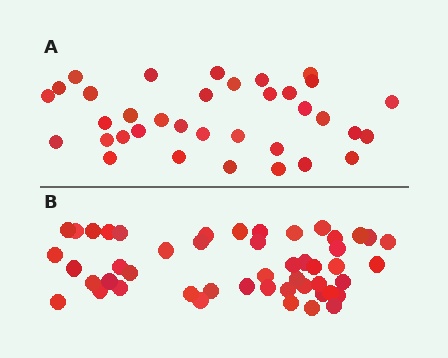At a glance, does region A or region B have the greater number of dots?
Region B (the bottom region) has more dots.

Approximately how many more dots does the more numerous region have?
Region B has approximately 15 more dots than region A.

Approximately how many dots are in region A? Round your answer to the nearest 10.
About 40 dots. (The exact count is 35, which rounds to 40.)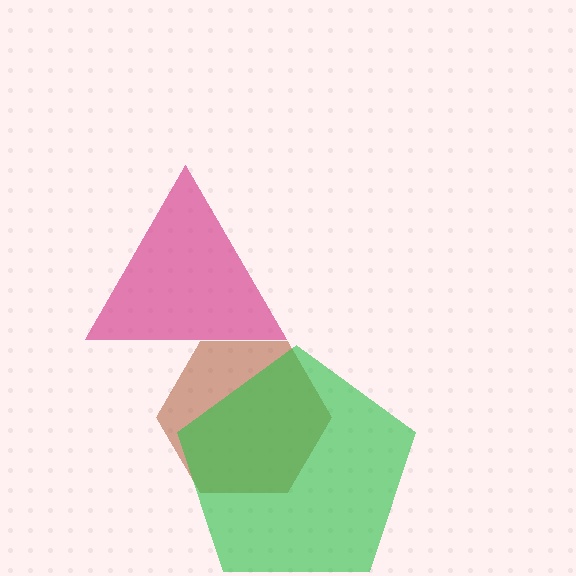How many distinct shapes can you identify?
There are 3 distinct shapes: a magenta triangle, a brown hexagon, a green pentagon.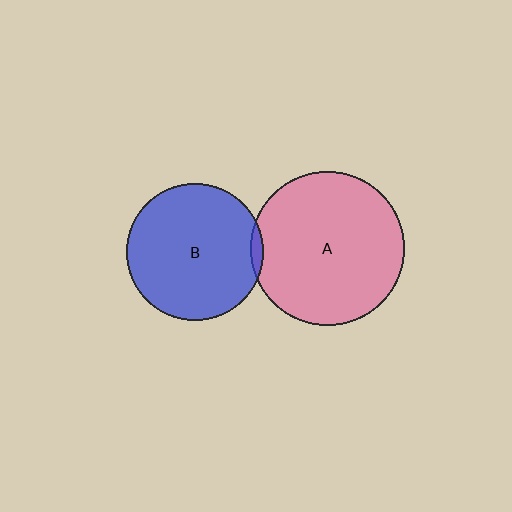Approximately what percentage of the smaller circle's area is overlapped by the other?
Approximately 5%.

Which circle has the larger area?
Circle A (pink).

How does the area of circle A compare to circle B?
Approximately 1.3 times.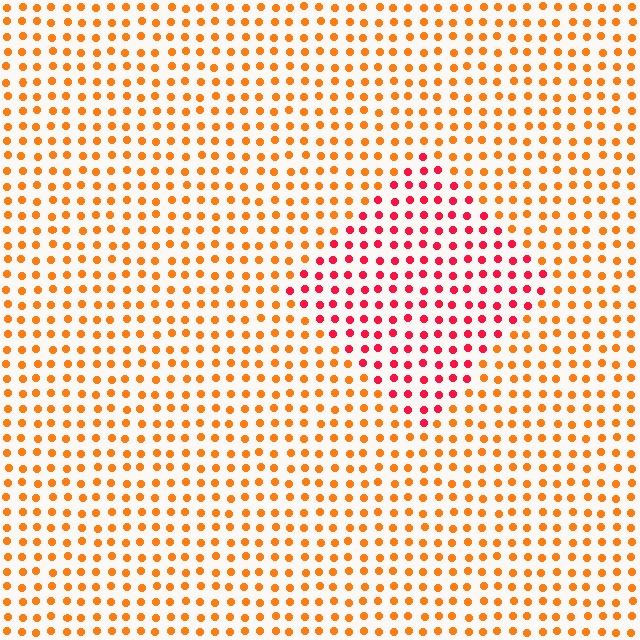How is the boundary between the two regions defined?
The boundary is defined purely by a slight shift in hue (about 40 degrees). Spacing, size, and orientation are identical on both sides.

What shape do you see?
I see a diamond.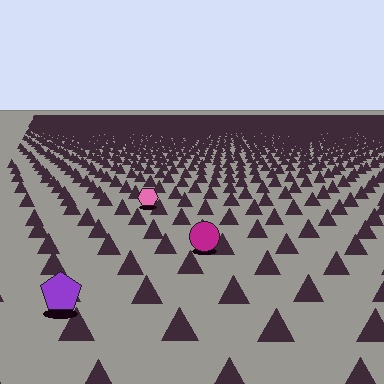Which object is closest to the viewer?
The purple pentagon is closest. The texture marks near it are larger and more spread out.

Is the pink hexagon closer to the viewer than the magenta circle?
No. The magenta circle is closer — you can tell from the texture gradient: the ground texture is coarser near it.